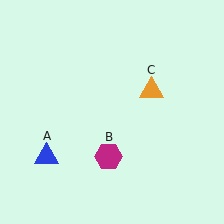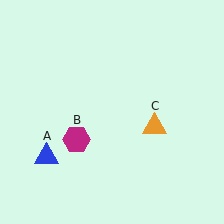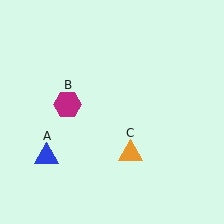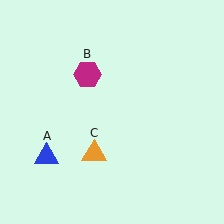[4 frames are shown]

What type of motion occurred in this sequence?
The magenta hexagon (object B), orange triangle (object C) rotated clockwise around the center of the scene.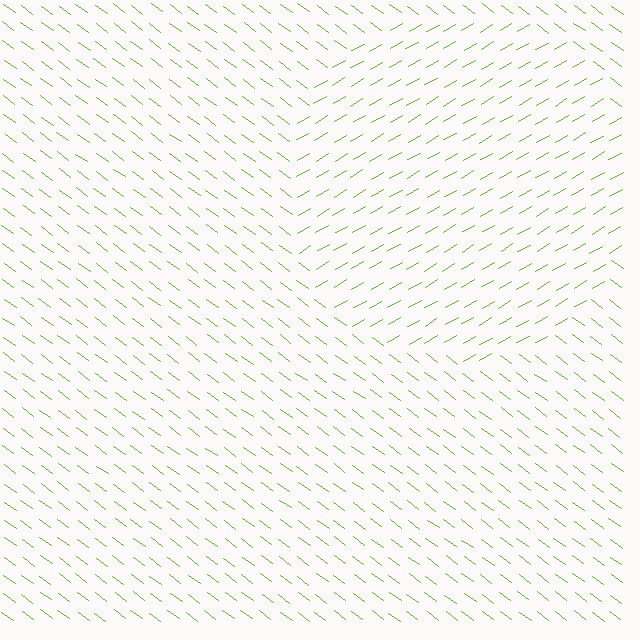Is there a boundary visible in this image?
Yes, there is a texture boundary formed by a change in line orientation.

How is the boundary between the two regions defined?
The boundary is defined purely by a change in line orientation (approximately 66 degrees difference). All lines are the same color and thickness.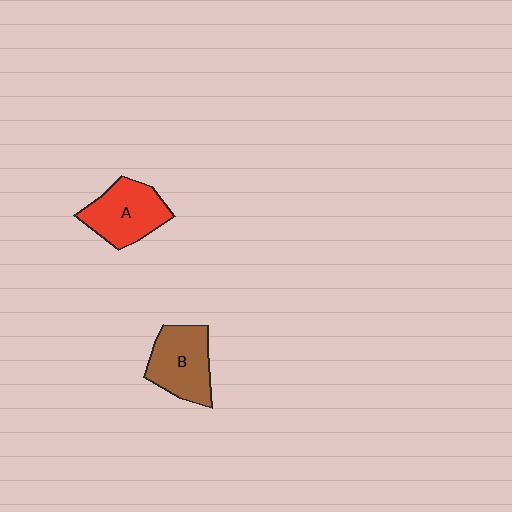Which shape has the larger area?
Shape B (brown).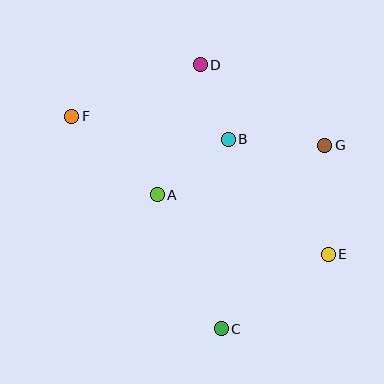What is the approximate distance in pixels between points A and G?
The distance between A and G is approximately 175 pixels.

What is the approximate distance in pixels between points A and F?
The distance between A and F is approximately 116 pixels.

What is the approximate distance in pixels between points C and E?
The distance between C and E is approximately 130 pixels.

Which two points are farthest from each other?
Points E and F are farthest from each other.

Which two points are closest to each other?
Points B and D are closest to each other.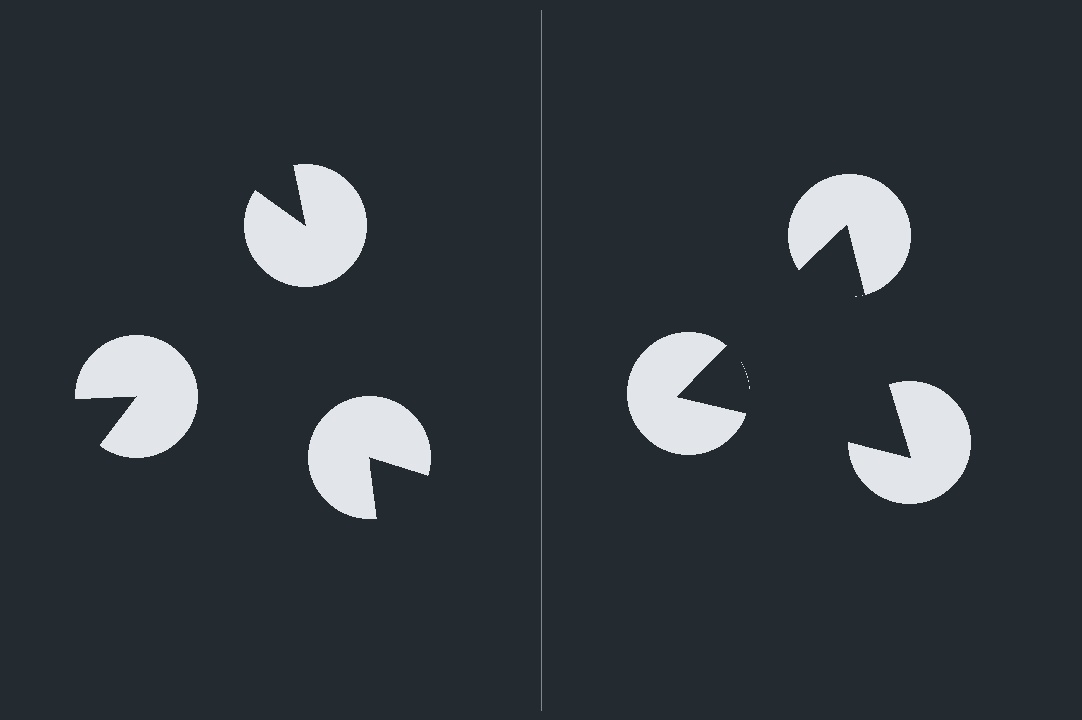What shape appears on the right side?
An illusory triangle.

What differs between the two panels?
The pac-man discs are positioned identically on both sides; only the wedge orientations differ. On the right they align to a triangle; on the left they are misaligned.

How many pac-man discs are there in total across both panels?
6 — 3 on each side.